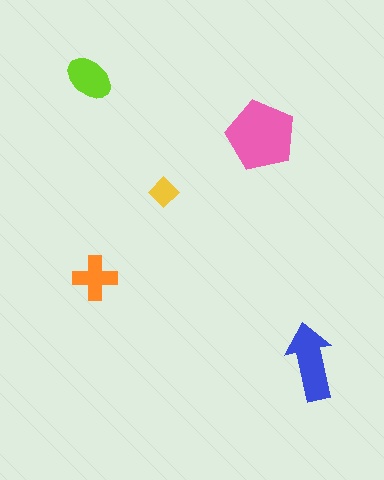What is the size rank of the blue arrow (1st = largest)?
2nd.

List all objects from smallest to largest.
The yellow diamond, the orange cross, the lime ellipse, the blue arrow, the pink pentagon.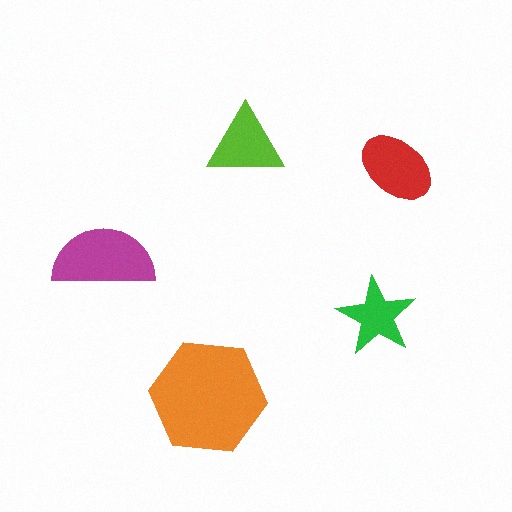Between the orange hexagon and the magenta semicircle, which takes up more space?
The orange hexagon.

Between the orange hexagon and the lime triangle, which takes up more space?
The orange hexagon.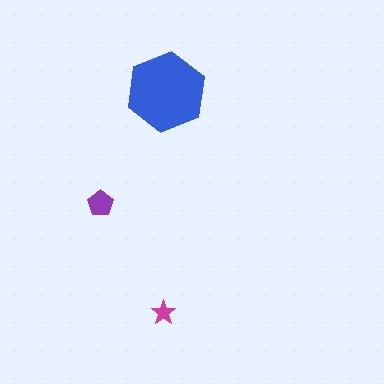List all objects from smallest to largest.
The magenta star, the purple pentagon, the blue hexagon.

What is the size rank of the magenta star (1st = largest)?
3rd.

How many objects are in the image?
There are 3 objects in the image.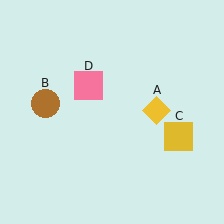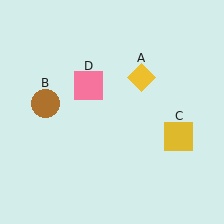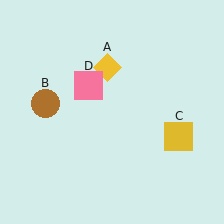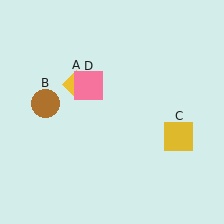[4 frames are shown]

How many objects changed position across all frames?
1 object changed position: yellow diamond (object A).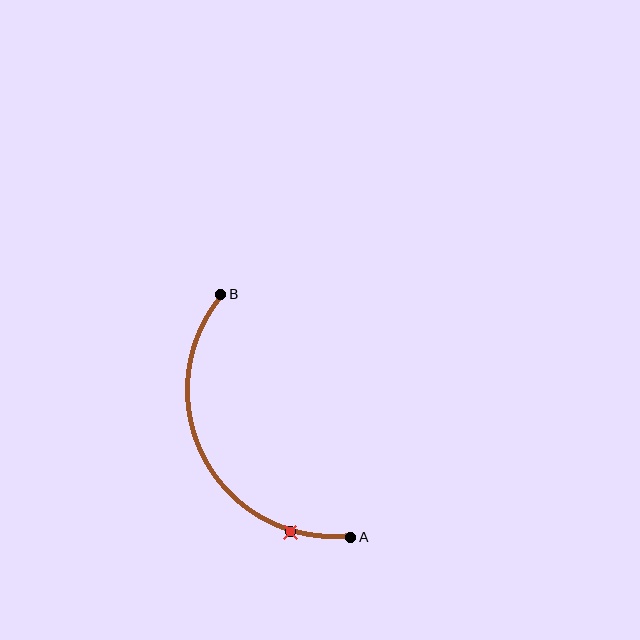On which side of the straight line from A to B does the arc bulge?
The arc bulges to the left of the straight line connecting A and B.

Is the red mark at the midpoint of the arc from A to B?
No. The red mark lies on the arc but is closer to endpoint A. The arc midpoint would be at the point on the curve equidistant along the arc from both A and B.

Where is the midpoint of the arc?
The arc midpoint is the point on the curve farthest from the straight line joining A and B. It sits to the left of that line.